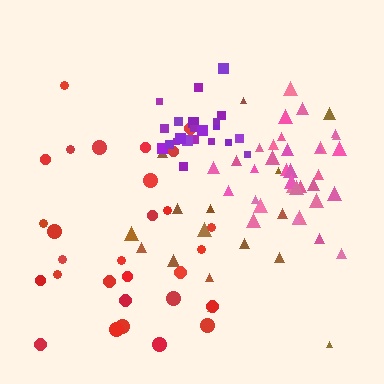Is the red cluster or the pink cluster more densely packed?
Pink.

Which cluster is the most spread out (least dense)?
Brown.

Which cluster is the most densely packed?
Pink.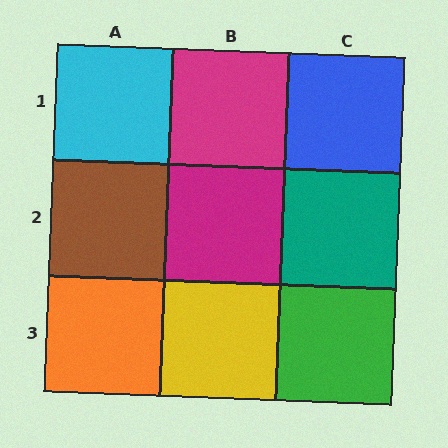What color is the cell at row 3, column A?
Orange.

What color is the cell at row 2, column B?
Magenta.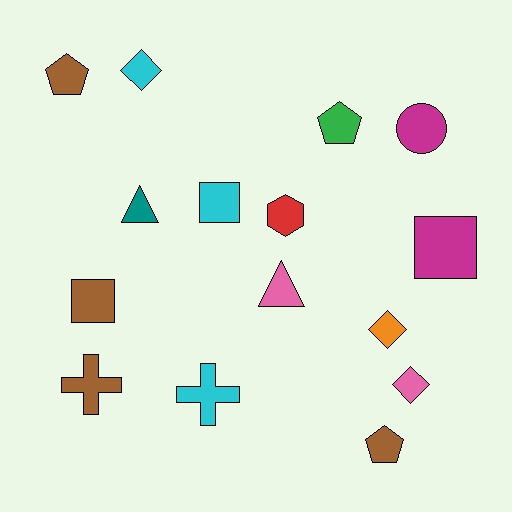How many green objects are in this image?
There is 1 green object.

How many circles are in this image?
There is 1 circle.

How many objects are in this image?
There are 15 objects.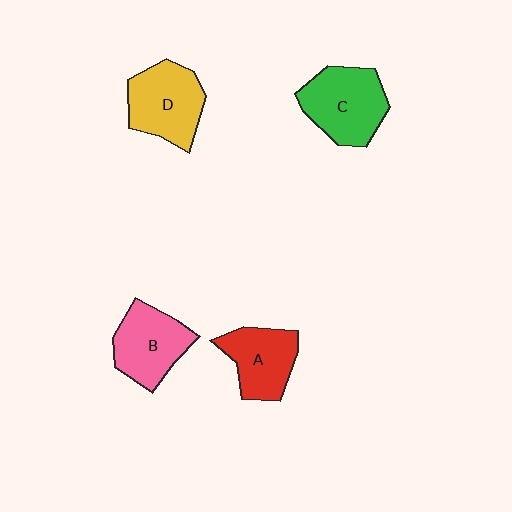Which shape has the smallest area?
Shape A (red).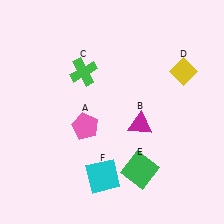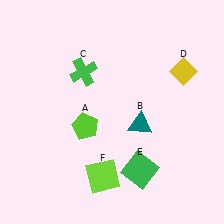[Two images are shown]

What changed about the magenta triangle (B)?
In Image 1, B is magenta. In Image 2, it changed to teal.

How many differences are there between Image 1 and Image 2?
There are 3 differences between the two images.